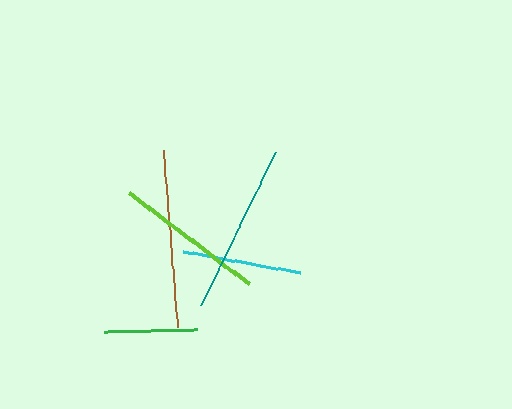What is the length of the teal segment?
The teal segment is approximately 171 pixels long.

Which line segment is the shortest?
The green line is the shortest at approximately 92 pixels.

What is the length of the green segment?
The green segment is approximately 92 pixels long.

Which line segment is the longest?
The brown line is the longest at approximately 177 pixels.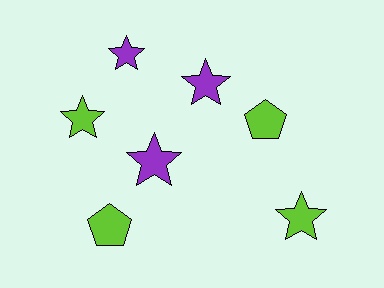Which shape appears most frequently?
Star, with 5 objects.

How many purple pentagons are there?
There are no purple pentagons.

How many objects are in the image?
There are 7 objects.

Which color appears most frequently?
Lime, with 4 objects.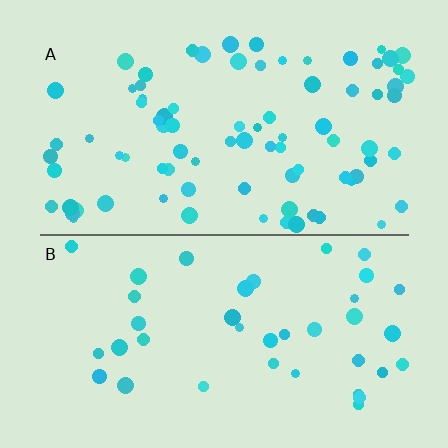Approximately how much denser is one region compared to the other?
Approximately 2.1× — region A over region B.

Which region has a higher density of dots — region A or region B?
A (the top).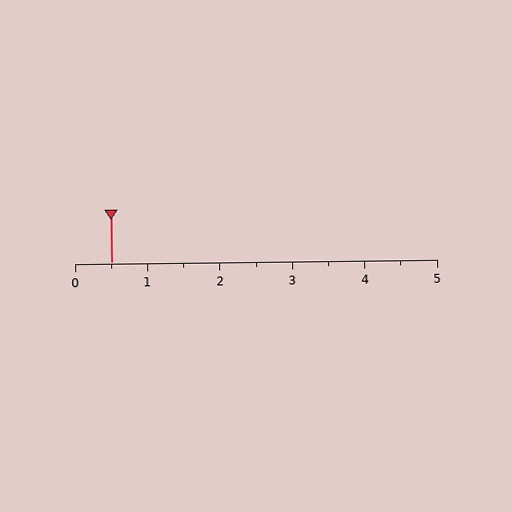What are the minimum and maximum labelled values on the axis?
The axis runs from 0 to 5.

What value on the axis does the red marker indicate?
The marker indicates approximately 0.5.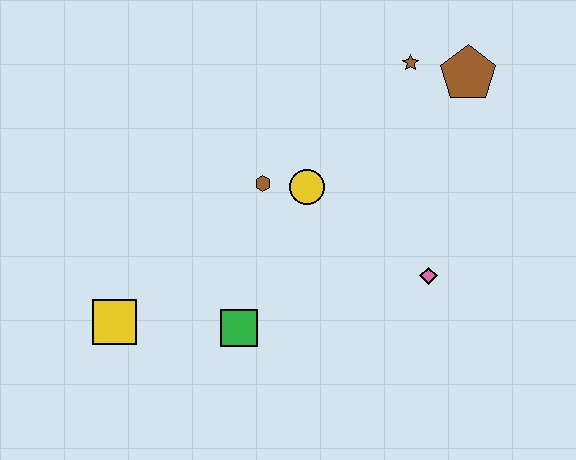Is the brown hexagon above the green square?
Yes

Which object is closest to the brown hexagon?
The yellow circle is closest to the brown hexagon.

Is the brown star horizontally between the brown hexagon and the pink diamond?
Yes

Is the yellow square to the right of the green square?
No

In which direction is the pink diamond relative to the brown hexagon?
The pink diamond is to the right of the brown hexagon.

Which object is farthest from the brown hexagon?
The brown pentagon is farthest from the brown hexagon.